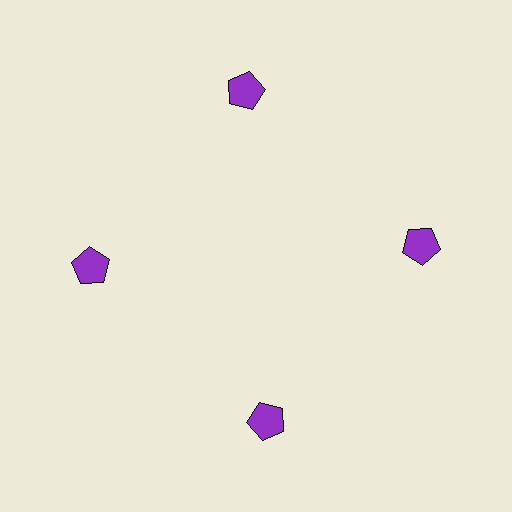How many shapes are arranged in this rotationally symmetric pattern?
There are 4 shapes, arranged in 4 groups of 1.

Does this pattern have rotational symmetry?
Yes, this pattern has 4-fold rotational symmetry. It looks the same after rotating 90 degrees around the center.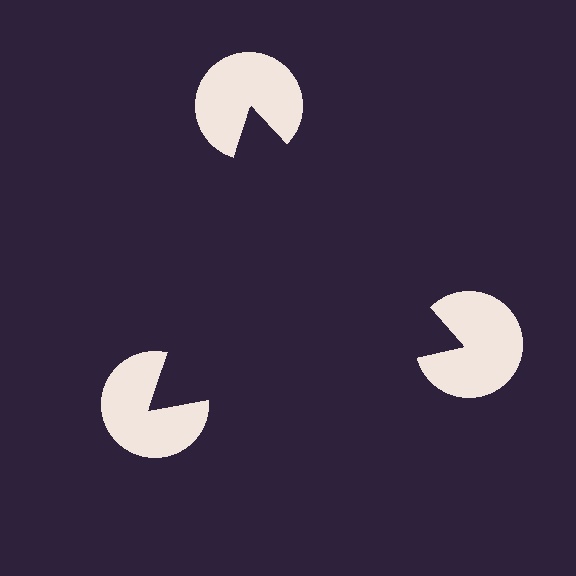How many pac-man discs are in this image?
There are 3 — one at each vertex of the illusory triangle.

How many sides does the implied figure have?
3 sides.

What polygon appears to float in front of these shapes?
An illusory triangle — its edges are inferred from the aligned wedge cuts in the pac-man discs, not physically drawn.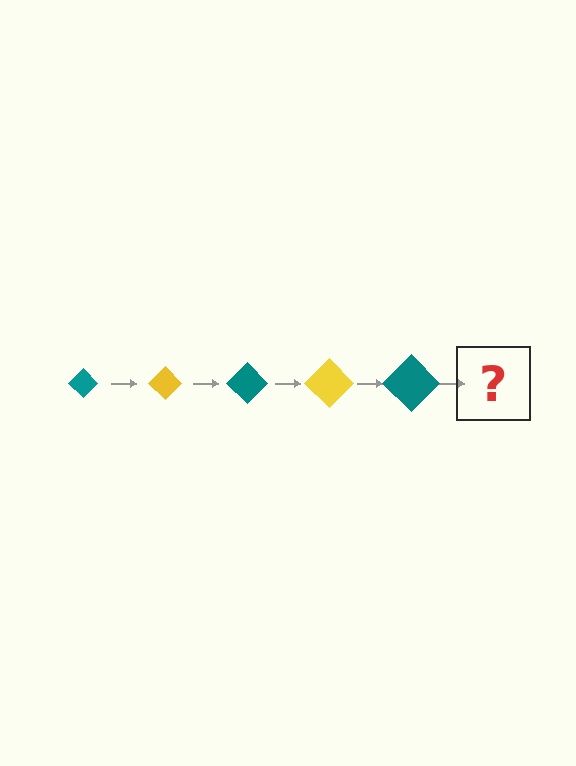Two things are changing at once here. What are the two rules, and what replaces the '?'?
The two rules are that the diamond grows larger each step and the color cycles through teal and yellow. The '?' should be a yellow diamond, larger than the previous one.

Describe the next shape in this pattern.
It should be a yellow diamond, larger than the previous one.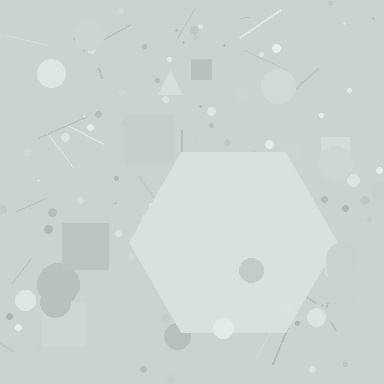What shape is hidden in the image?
A hexagon is hidden in the image.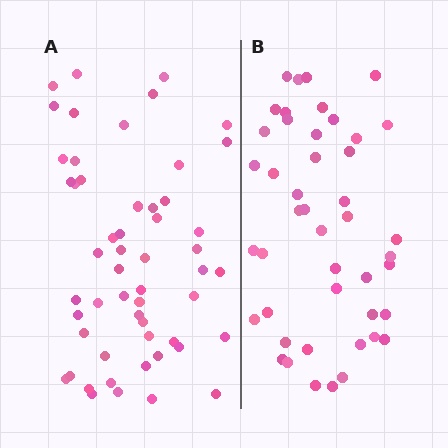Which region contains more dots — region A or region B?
Region A (the left region) has more dots.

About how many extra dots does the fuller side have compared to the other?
Region A has roughly 8 or so more dots than region B.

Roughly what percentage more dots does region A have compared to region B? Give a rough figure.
About 20% more.